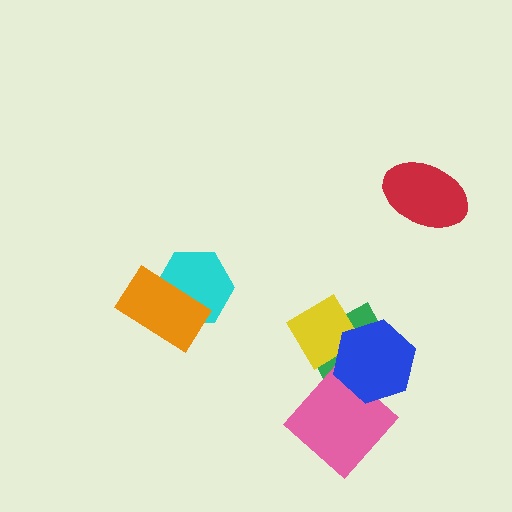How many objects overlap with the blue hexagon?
3 objects overlap with the blue hexagon.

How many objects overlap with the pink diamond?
1 object overlaps with the pink diamond.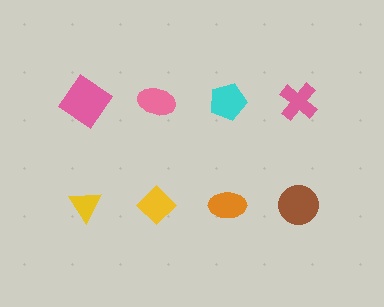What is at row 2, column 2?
A yellow diamond.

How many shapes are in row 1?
4 shapes.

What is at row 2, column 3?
An orange ellipse.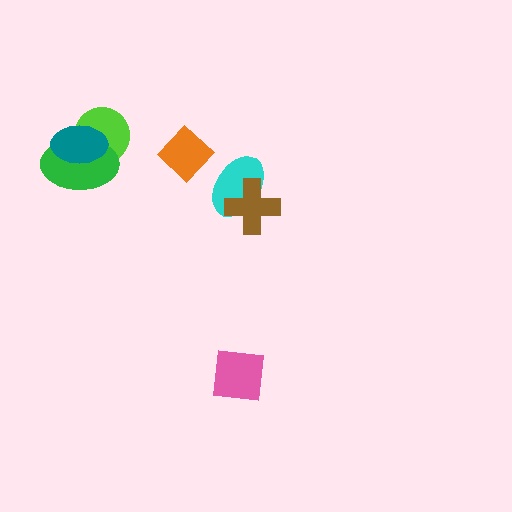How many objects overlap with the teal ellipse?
2 objects overlap with the teal ellipse.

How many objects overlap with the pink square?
0 objects overlap with the pink square.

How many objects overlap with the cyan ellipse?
1 object overlaps with the cyan ellipse.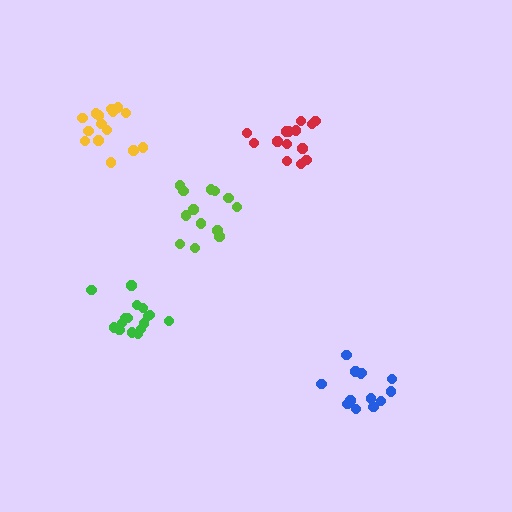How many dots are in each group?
Group 1: 14 dots, Group 2: 16 dots, Group 3: 13 dots, Group 4: 15 dots, Group 5: 14 dots (72 total).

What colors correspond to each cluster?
The clusters are colored: lime, green, blue, yellow, red.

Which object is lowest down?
The blue cluster is bottommost.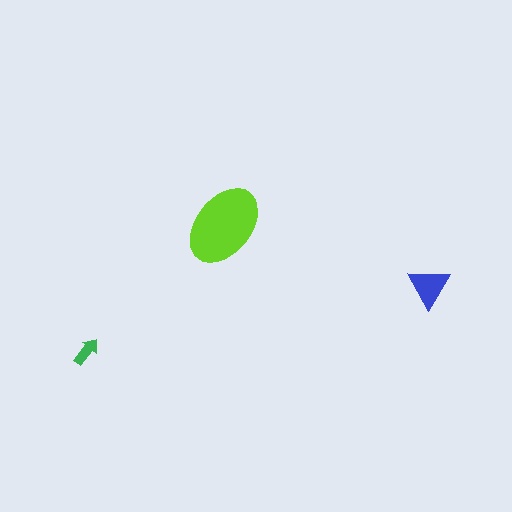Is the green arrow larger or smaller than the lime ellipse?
Smaller.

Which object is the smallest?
The green arrow.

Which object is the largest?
The lime ellipse.